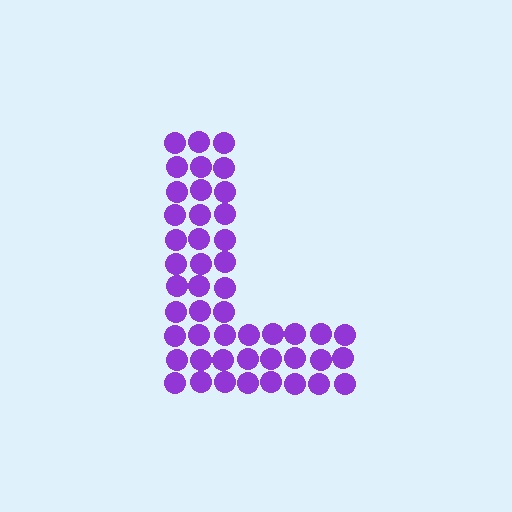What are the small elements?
The small elements are circles.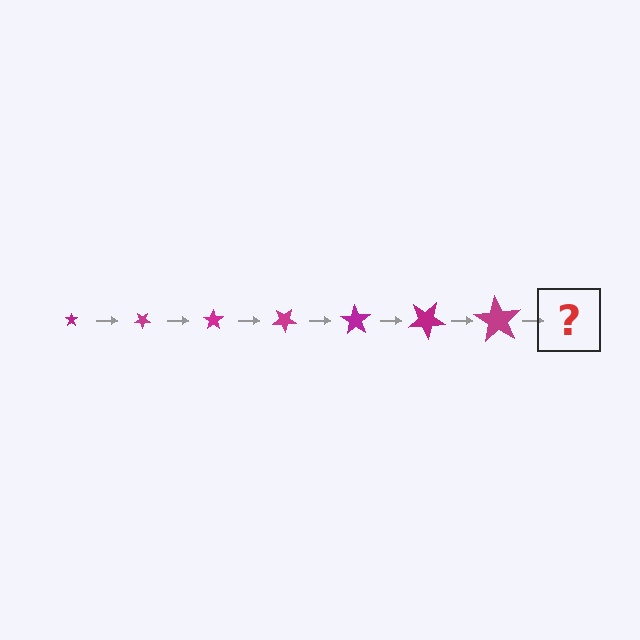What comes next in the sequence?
The next element should be a star, larger than the previous one and rotated 245 degrees from the start.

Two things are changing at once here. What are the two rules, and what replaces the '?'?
The two rules are that the star grows larger each step and it rotates 35 degrees each step. The '?' should be a star, larger than the previous one and rotated 245 degrees from the start.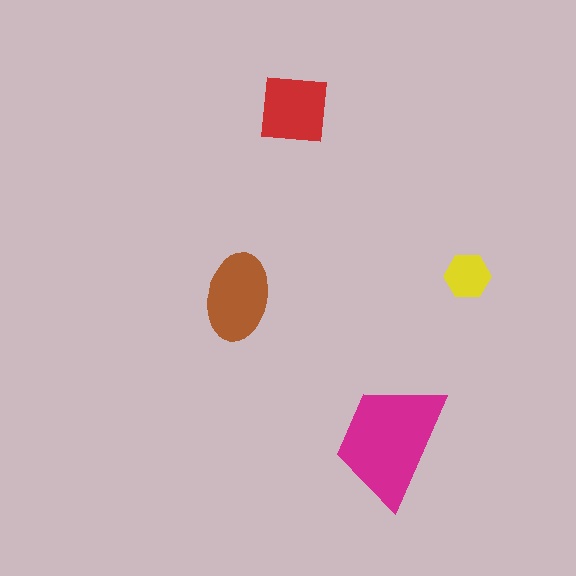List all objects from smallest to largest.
The yellow hexagon, the red square, the brown ellipse, the magenta trapezoid.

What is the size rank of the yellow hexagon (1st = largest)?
4th.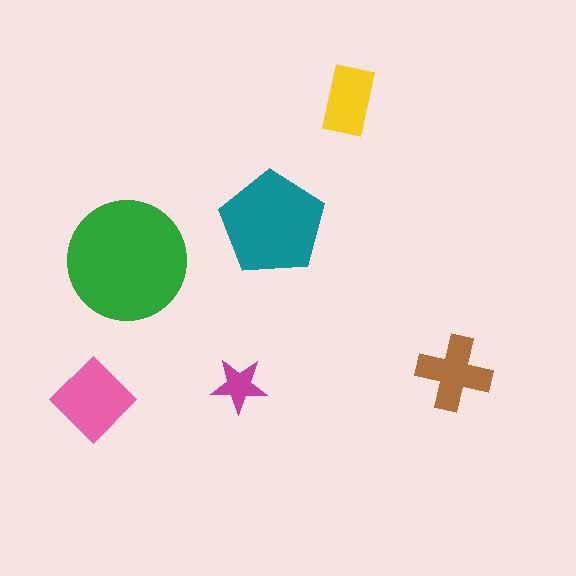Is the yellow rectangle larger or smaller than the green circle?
Smaller.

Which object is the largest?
The green circle.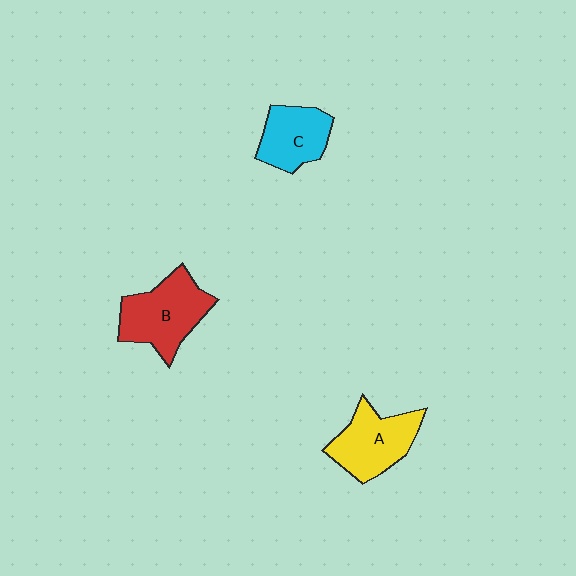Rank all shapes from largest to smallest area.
From largest to smallest: B (red), A (yellow), C (cyan).